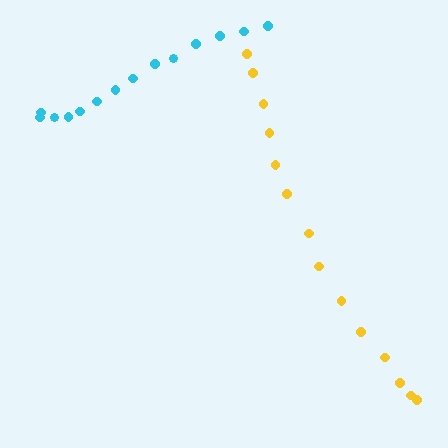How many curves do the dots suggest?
There are 2 distinct paths.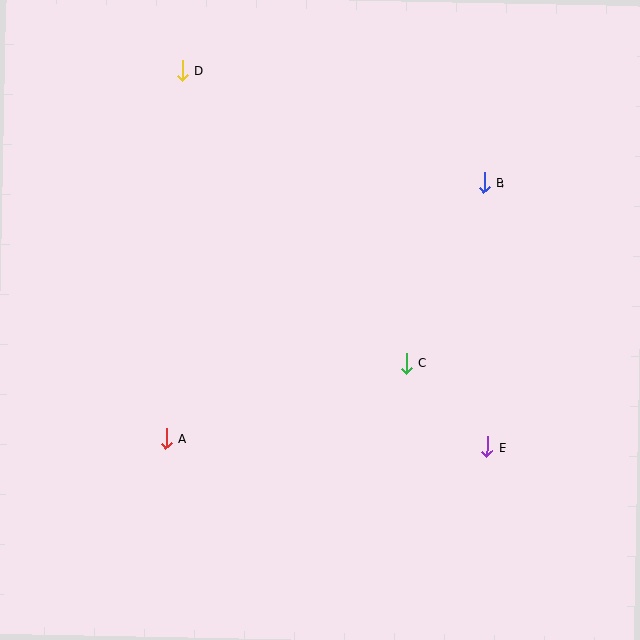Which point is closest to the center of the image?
Point C at (406, 363) is closest to the center.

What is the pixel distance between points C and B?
The distance between C and B is 196 pixels.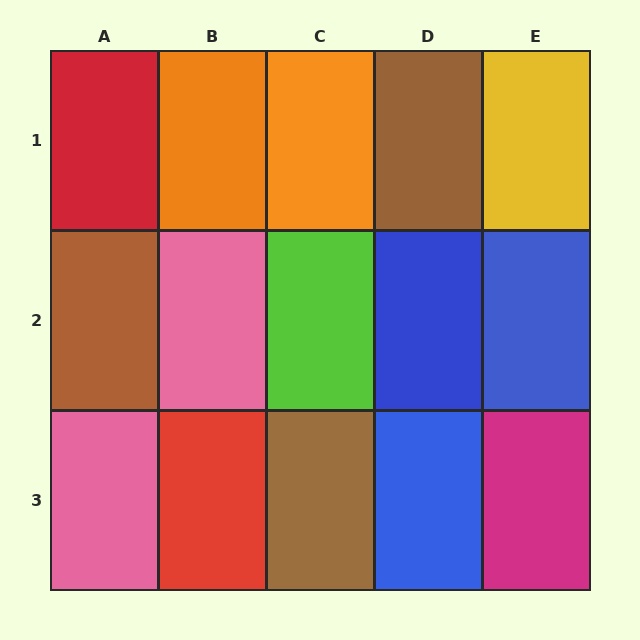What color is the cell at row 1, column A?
Red.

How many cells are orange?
2 cells are orange.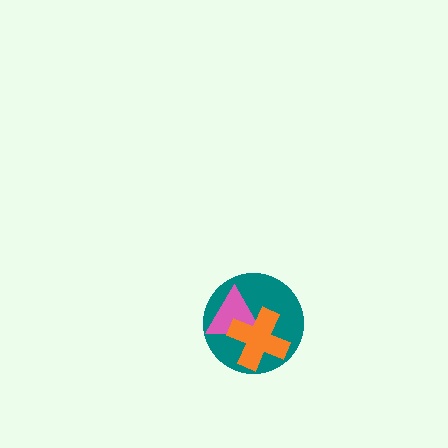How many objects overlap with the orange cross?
2 objects overlap with the orange cross.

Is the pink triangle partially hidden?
Yes, it is partially covered by another shape.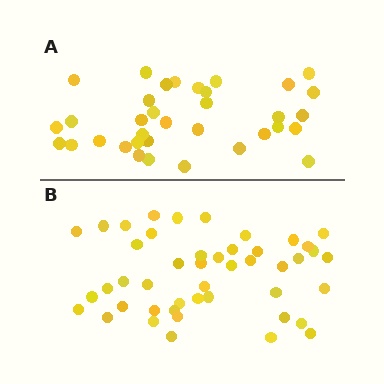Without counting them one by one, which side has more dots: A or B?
Region B (the bottom region) has more dots.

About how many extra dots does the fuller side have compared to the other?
Region B has roughly 12 or so more dots than region A.